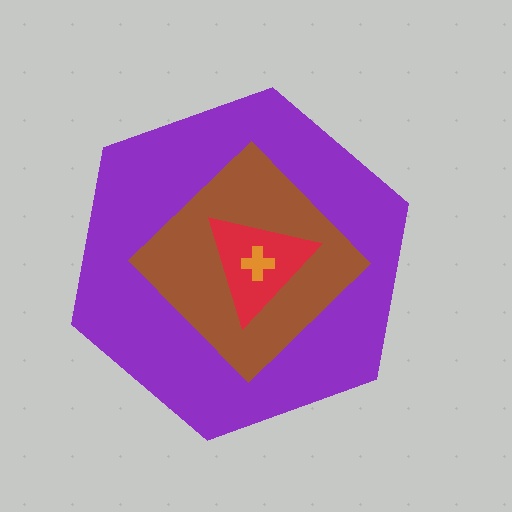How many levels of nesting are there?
4.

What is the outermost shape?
The purple hexagon.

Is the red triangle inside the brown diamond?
Yes.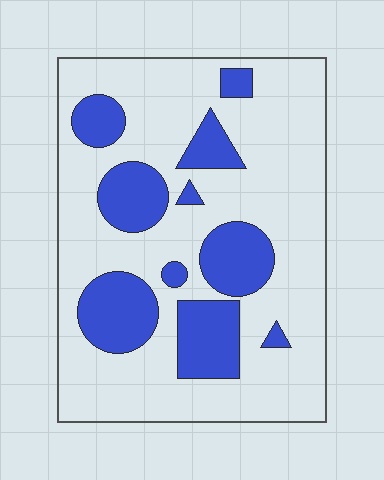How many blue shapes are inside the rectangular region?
10.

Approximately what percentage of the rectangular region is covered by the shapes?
Approximately 25%.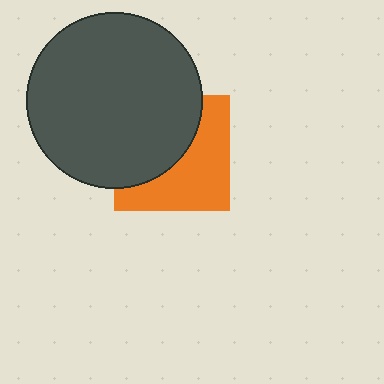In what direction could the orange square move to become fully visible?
The orange square could move toward the lower-right. That would shift it out from behind the dark gray circle entirely.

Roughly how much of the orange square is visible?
About half of it is visible (roughly 50%).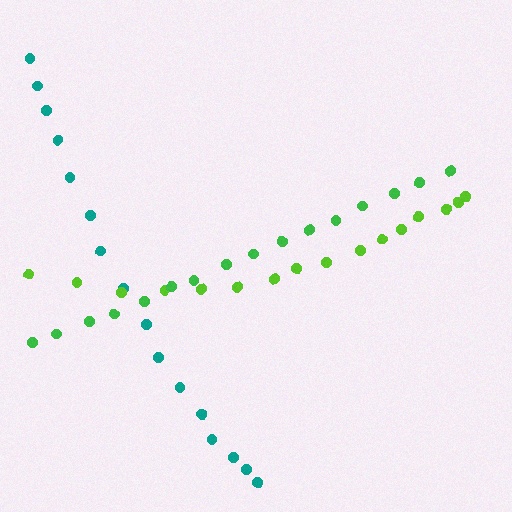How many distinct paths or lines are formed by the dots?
There are 3 distinct paths.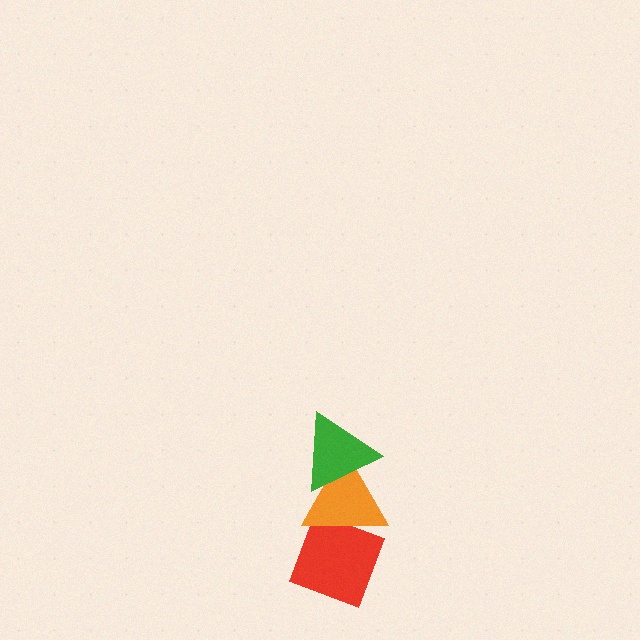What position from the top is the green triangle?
The green triangle is 1st from the top.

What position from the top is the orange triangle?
The orange triangle is 2nd from the top.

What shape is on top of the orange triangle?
The green triangle is on top of the orange triangle.